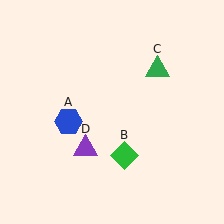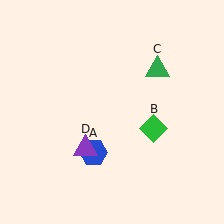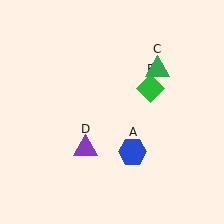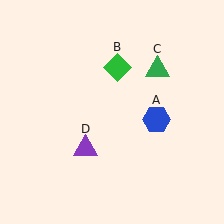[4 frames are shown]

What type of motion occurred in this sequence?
The blue hexagon (object A), green diamond (object B) rotated counterclockwise around the center of the scene.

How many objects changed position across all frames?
2 objects changed position: blue hexagon (object A), green diamond (object B).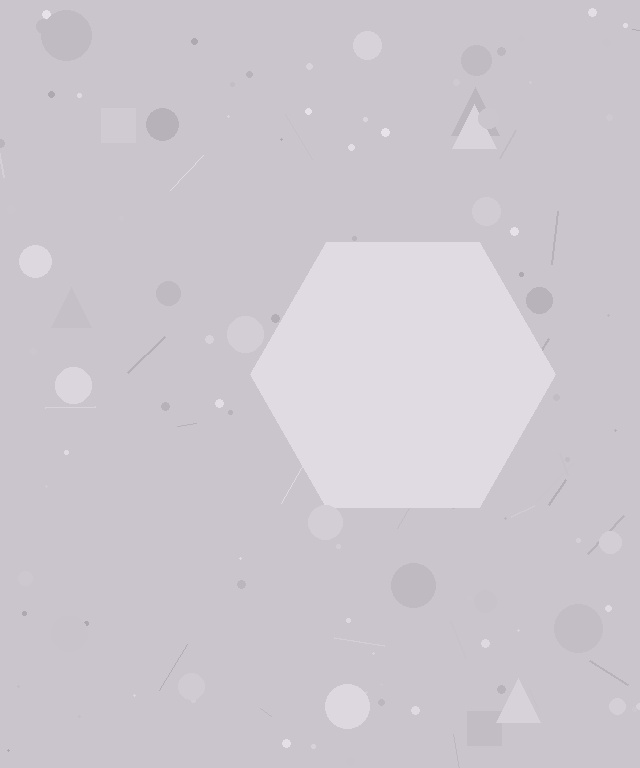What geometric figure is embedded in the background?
A hexagon is embedded in the background.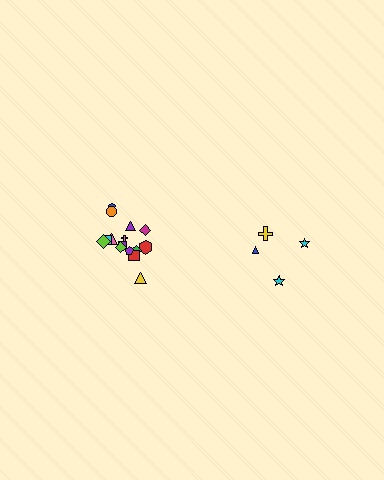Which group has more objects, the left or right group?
The left group.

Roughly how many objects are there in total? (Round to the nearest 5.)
Roughly 20 objects in total.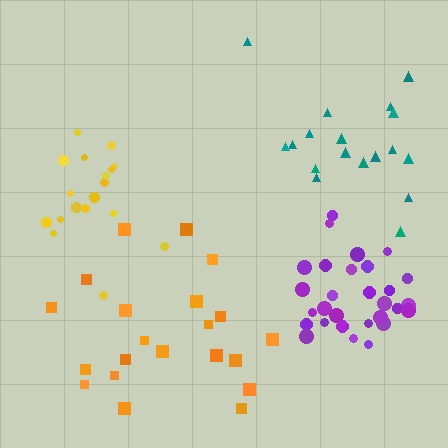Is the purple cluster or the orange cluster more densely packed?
Purple.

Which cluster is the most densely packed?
Purple.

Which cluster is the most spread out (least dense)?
Orange.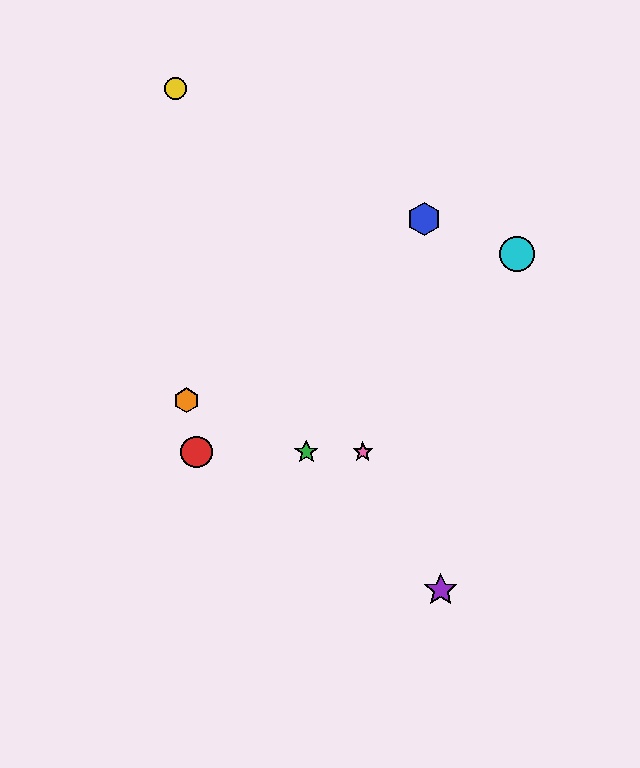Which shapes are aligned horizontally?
The red circle, the green star, the pink star are aligned horizontally.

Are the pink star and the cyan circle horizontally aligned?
No, the pink star is at y≈452 and the cyan circle is at y≈254.